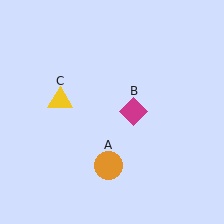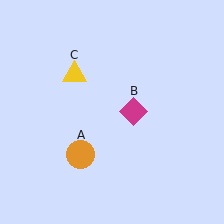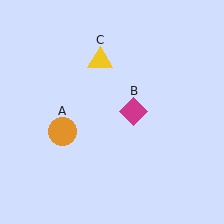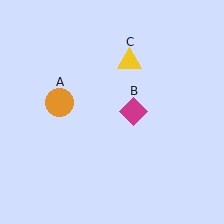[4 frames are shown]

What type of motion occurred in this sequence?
The orange circle (object A), yellow triangle (object C) rotated clockwise around the center of the scene.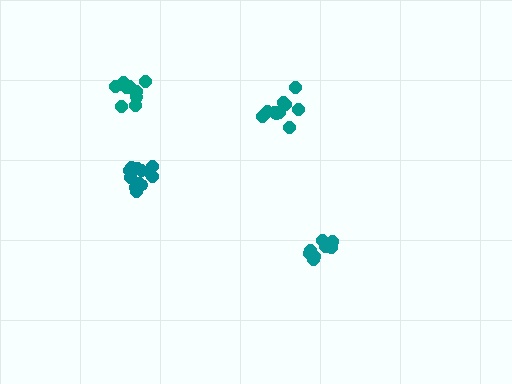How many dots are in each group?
Group 1: 12 dots, Group 2: 8 dots, Group 3: 10 dots, Group 4: 14 dots (44 total).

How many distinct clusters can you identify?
There are 4 distinct clusters.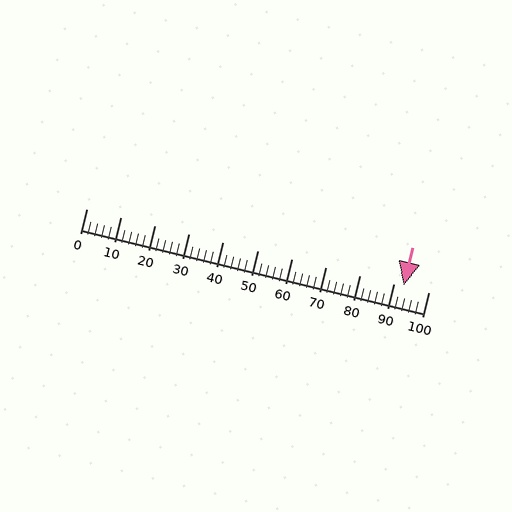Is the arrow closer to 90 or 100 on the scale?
The arrow is closer to 90.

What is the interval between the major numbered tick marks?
The major tick marks are spaced 10 units apart.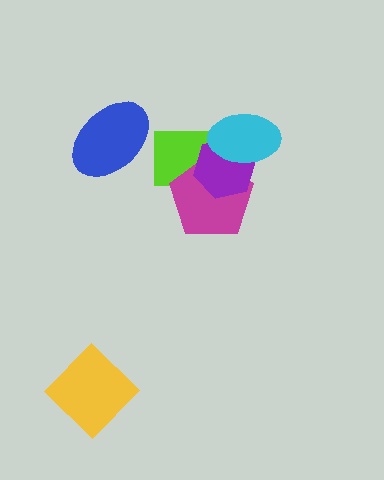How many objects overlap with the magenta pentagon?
3 objects overlap with the magenta pentagon.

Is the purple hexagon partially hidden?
Yes, it is partially covered by another shape.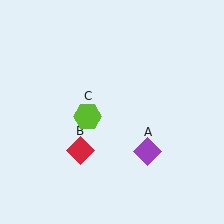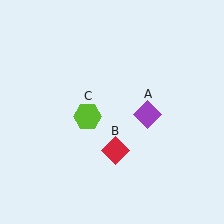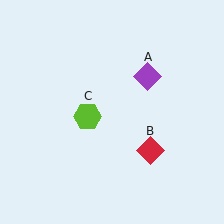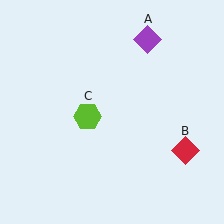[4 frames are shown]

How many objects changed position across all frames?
2 objects changed position: purple diamond (object A), red diamond (object B).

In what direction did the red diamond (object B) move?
The red diamond (object B) moved right.